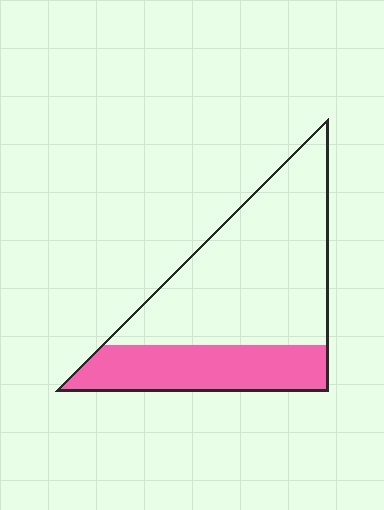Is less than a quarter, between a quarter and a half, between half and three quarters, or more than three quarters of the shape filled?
Between a quarter and a half.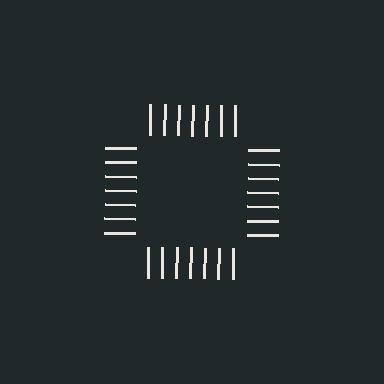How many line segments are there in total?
28 — 7 along each of the 4 edges.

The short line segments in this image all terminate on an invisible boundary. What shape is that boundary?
An illusory square — the line segments terminate on its edges but no continuous stroke is drawn.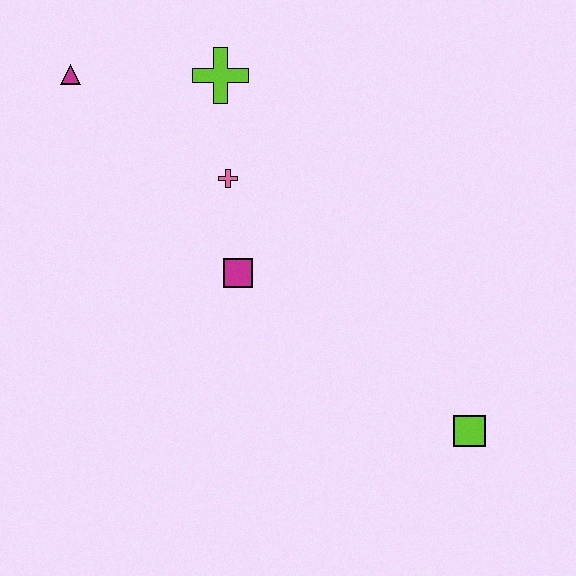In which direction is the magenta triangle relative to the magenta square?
The magenta triangle is above the magenta square.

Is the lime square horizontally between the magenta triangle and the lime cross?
No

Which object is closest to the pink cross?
The magenta square is closest to the pink cross.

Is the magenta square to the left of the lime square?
Yes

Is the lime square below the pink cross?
Yes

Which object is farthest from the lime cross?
The lime square is farthest from the lime cross.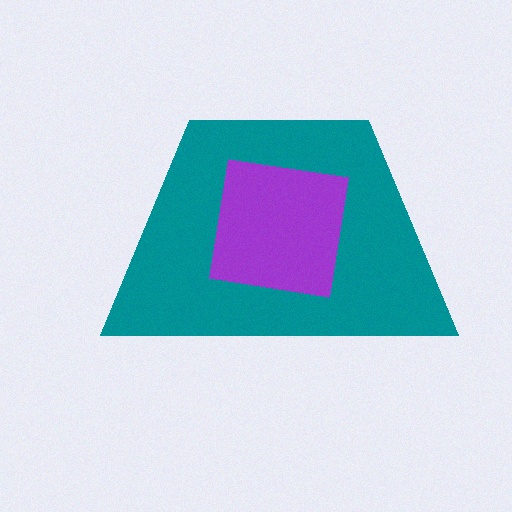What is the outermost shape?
The teal trapezoid.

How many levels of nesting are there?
2.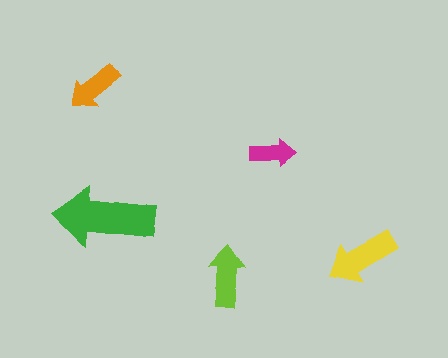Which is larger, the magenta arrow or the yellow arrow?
The yellow one.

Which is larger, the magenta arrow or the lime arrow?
The lime one.